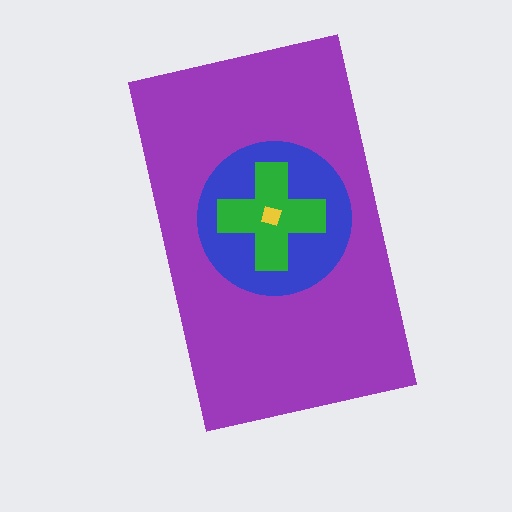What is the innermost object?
The yellow square.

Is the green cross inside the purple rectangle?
Yes.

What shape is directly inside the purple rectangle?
The blue circle.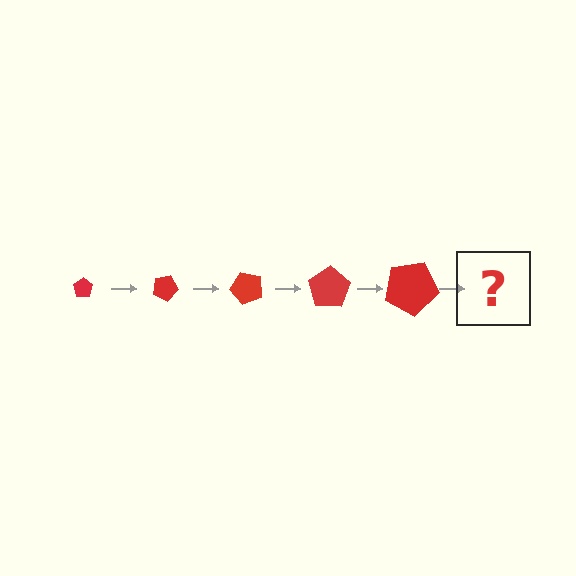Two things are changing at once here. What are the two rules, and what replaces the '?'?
The two rules are that the pentagon grows larger each step and it rotates 25 degrees each step. The '?' should be a pentagon, larger than the previous one and rotated 125 degrees from the start.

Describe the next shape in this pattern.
It should be a pentagon, larger than the previous one and rotated 125 degrees from the start.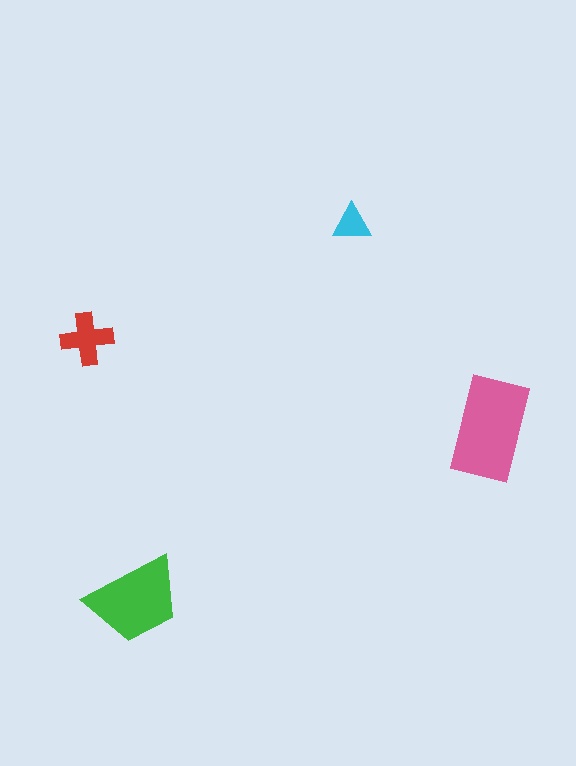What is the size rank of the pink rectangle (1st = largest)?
1st.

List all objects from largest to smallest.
The pink rectangle, the green trapezoid, the red cross, the cyan triangle.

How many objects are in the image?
There are 4 objects in the image.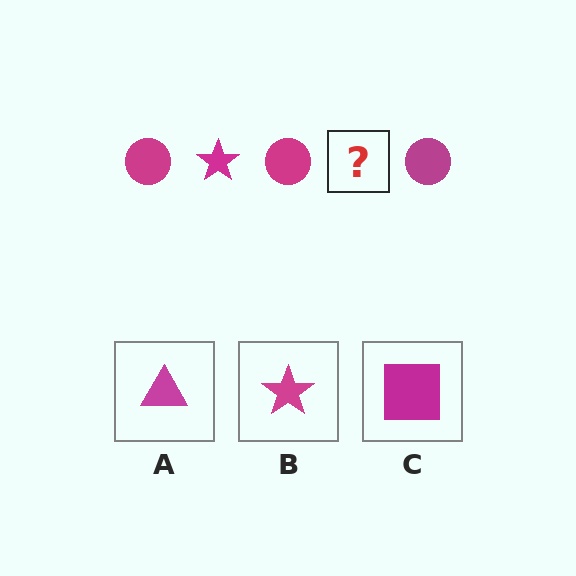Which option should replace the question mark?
Option B.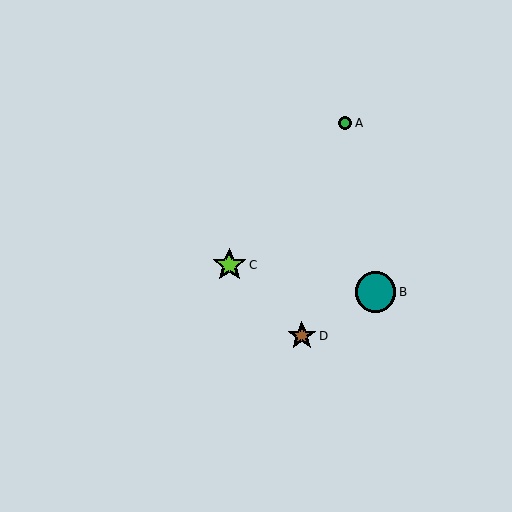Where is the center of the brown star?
The center of the brown star is at (302, 336).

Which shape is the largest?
The teal circle (labeled B) is the largest.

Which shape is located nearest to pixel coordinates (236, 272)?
The lime star (labeled C) at (229, 265) is nearest to that location.